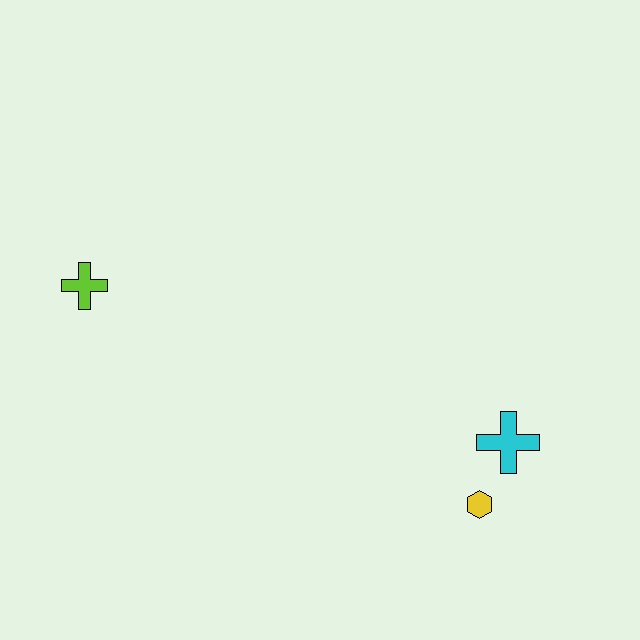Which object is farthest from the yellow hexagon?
The lime cross is farthest from the yellow hexagon.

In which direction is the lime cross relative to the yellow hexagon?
The lime cross is to the left of the yellow hexagon.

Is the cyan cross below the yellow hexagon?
No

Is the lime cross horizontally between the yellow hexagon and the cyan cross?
No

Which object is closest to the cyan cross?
The yellow hexagon is closest to the cyan cross.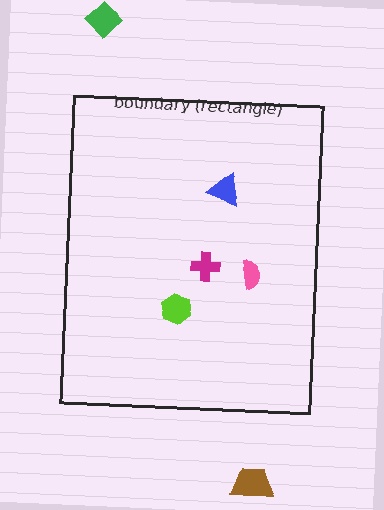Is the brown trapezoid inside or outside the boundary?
Outside.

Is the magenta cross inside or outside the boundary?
Inside.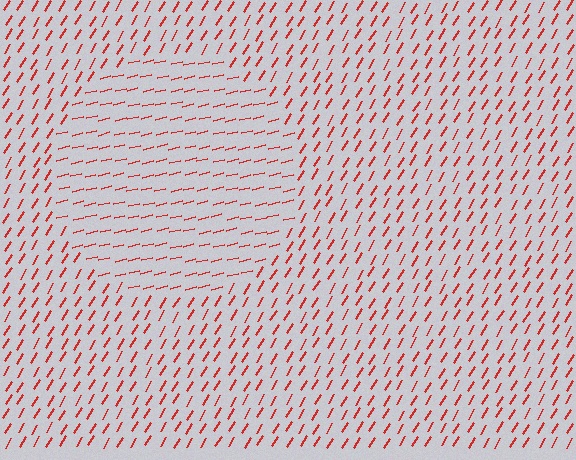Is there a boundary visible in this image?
Yes, there is a texture boundary formed by a change in line orientation.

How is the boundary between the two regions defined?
The boundary is defined purely by a change in line orientation (approximately 45 degrees difference). All lines are the same color and thickness.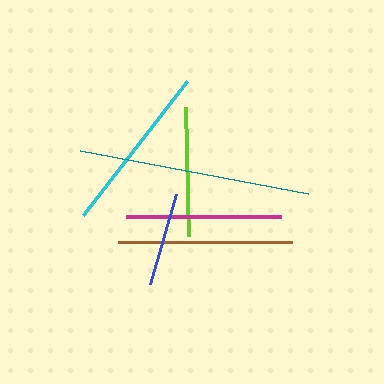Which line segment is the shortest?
The blue line is the shortest at approximately 93 pixels.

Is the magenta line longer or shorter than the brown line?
The brown line is longer than the magenta line.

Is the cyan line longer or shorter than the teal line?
The teal line is longer than the cyan line.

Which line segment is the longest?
The teal line is the longest at approximately 232 pixels.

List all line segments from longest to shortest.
From longest to shortest: teal, brown, cyan, magenta, lime, blue.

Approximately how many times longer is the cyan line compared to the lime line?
The cyan line is approximately 1.3 times the length of the lime line.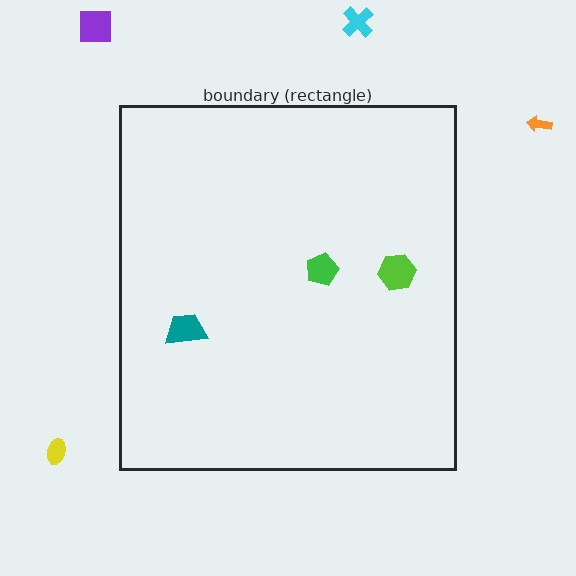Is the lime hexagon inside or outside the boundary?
Inside.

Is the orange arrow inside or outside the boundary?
Outside.